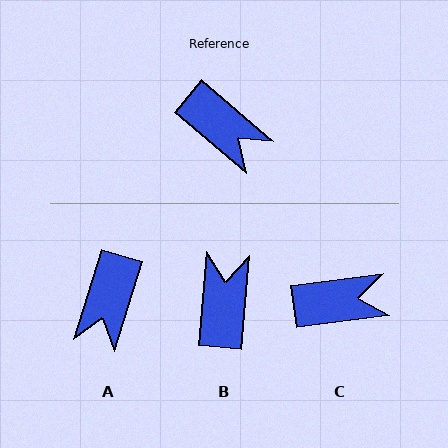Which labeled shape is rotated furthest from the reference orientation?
B, about 126 degrees away.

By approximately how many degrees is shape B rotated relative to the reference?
Approximately 126 degrees counter-clockwise.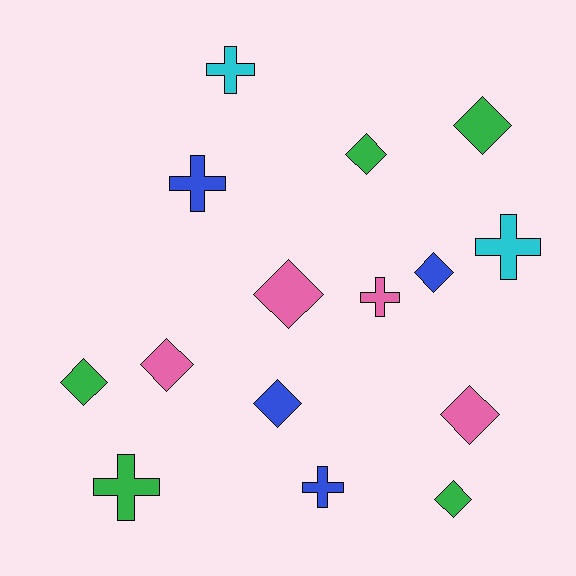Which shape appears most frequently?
Diamond, with 9 objects.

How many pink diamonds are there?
There are 3 pink diamonds.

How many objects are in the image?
There are 15 objects.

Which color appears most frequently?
Green, with 5 objects.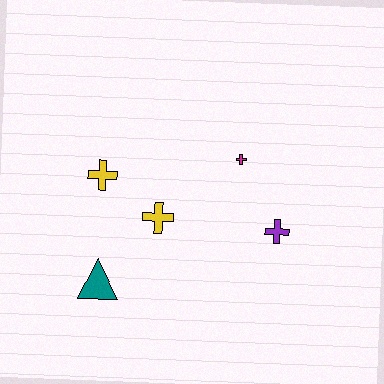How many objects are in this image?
There are 5 objects.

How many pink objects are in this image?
There are no pink objects.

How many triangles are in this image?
There is 1 triangle.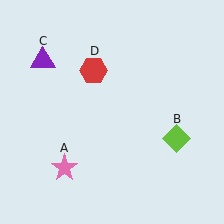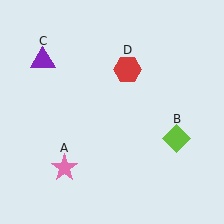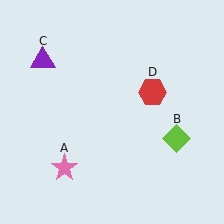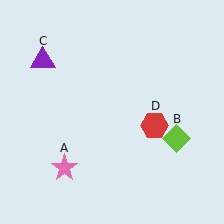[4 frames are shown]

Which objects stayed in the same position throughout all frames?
Pink star (object A) and lime diamond (object B) and purple triangle (object C) remained stationary.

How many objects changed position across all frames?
1 object changed position: red hexagon (object D).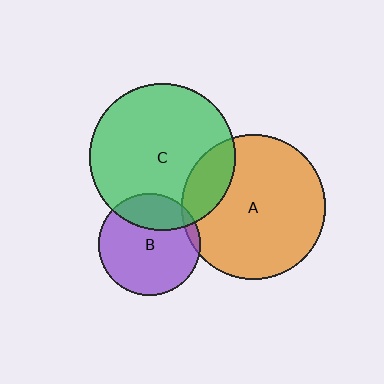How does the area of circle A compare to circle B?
Approximately 2.0 times.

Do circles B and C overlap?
Yes.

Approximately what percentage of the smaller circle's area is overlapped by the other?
Approximately 25%.